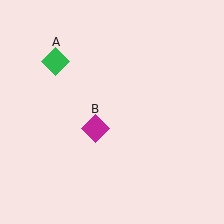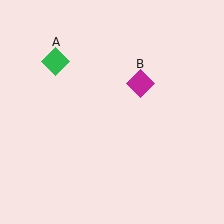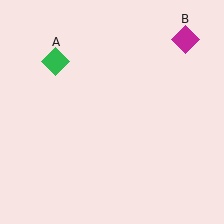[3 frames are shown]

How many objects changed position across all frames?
1 object changed position: magenta diamond (object B).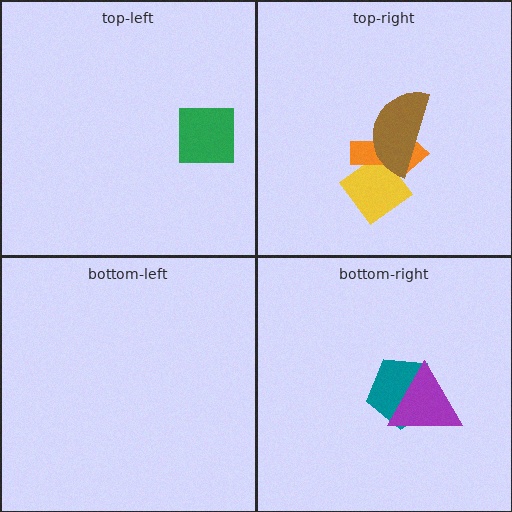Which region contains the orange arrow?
The top-right region.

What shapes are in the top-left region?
The green square.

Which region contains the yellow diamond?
The top-right region.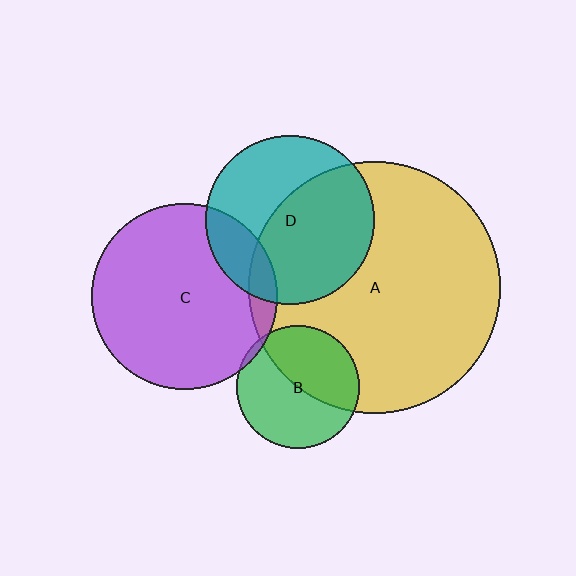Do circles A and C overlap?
Yes.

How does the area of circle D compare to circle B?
Approximately 1.9 times.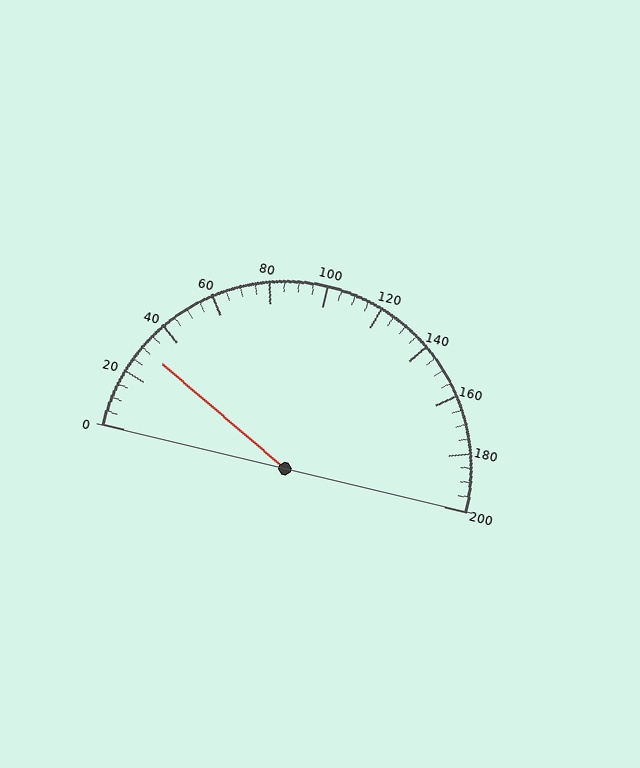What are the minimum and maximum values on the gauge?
The gauge ranges from 0 to 200.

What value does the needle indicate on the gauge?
The needle indicates approximately 30.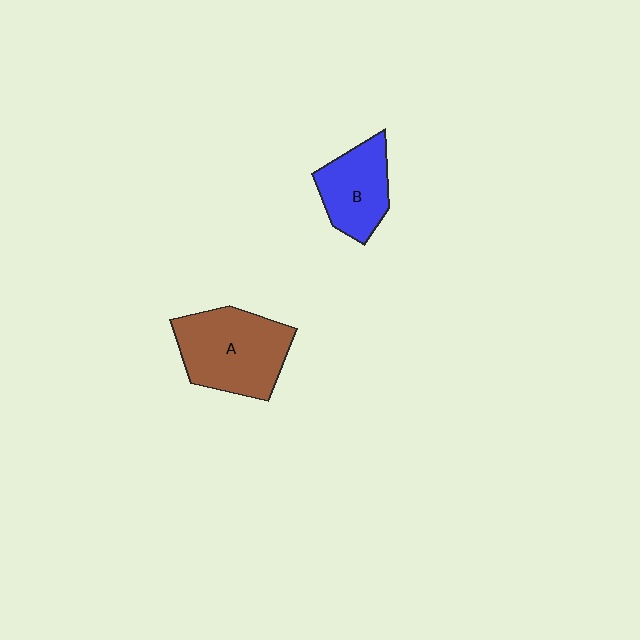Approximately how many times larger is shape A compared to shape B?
Approximately 1.5 times.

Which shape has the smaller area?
Shape B (blue).